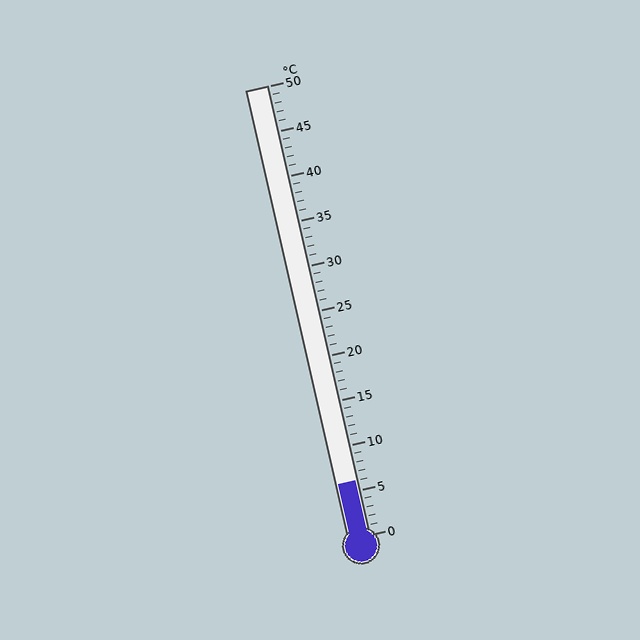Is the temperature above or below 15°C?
The temperature is below 15°C.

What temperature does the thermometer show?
The thermometer shows approximately 6°C.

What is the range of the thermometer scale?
The thermometer scale ranges from 0°C to 50°C.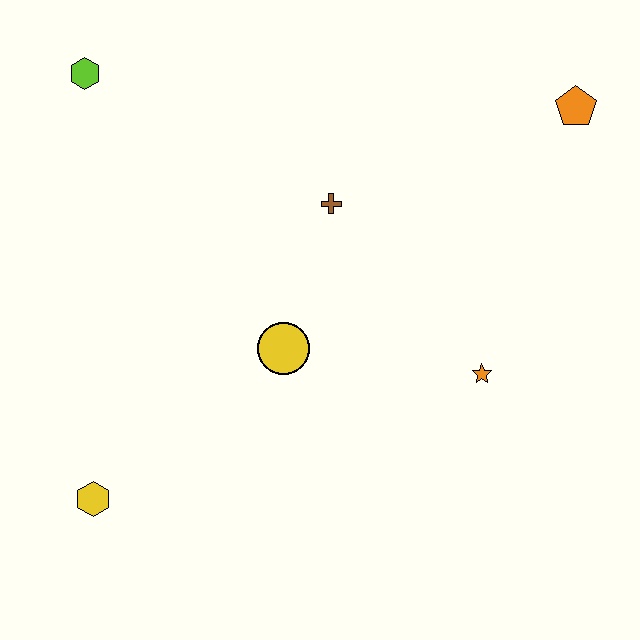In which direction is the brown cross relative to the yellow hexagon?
The brown cross is above the yellow hexagon.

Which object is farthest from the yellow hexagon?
The orange pentagon is farthest from the yellow hexagon.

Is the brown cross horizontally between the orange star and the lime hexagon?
Yes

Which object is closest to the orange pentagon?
The brown cross is closest to the orange pentagon.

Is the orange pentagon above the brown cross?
Yes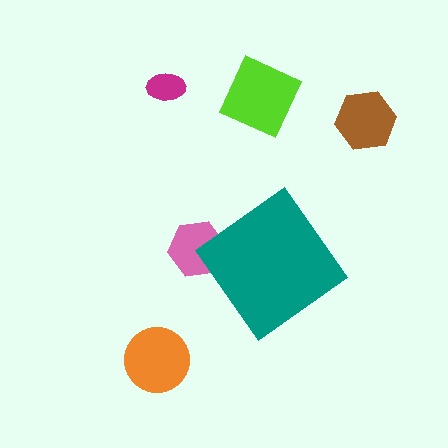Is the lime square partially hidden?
No, the lime square is fully visible.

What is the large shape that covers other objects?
A teal diamond.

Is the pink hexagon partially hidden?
Yes, the pink hexagon is partially hidden behind the teal diamond.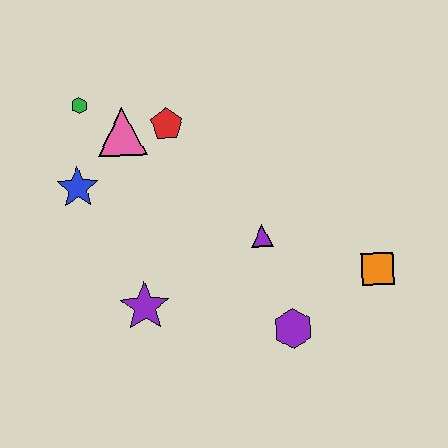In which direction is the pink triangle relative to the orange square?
The pink triangle is to the left of the orange square.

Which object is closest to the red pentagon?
The pink triangle is closest to the red pentagon.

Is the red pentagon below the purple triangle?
No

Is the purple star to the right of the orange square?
No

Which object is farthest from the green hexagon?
The orange square is farthest from the green hexagon.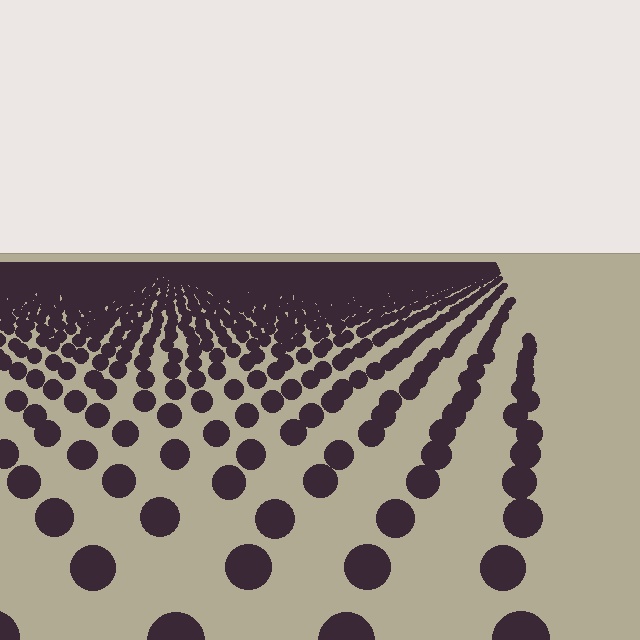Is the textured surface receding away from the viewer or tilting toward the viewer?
The surface is receding away from the viewer. Texture elements get smaller and denser toward the top.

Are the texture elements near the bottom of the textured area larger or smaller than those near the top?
Larger. Near the bottom, elements are closer to the viewer and appear at a bigger on-screen size.